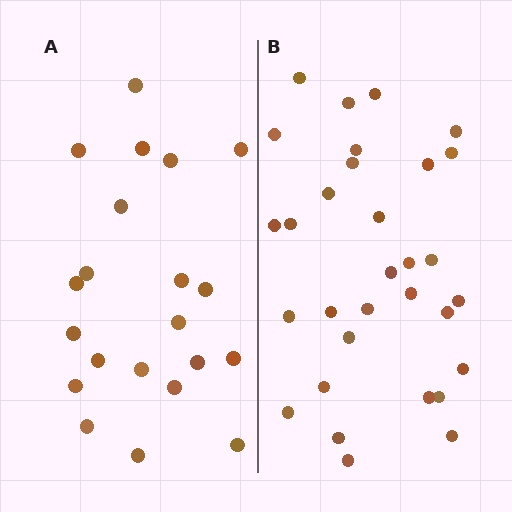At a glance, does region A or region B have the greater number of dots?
Region B (the right region) has more dots.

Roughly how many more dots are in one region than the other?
Region B has roughly 10 or so more dots than region A.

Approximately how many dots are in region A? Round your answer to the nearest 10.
About 20 dots. (The exact count is 21, which rounds to 20.)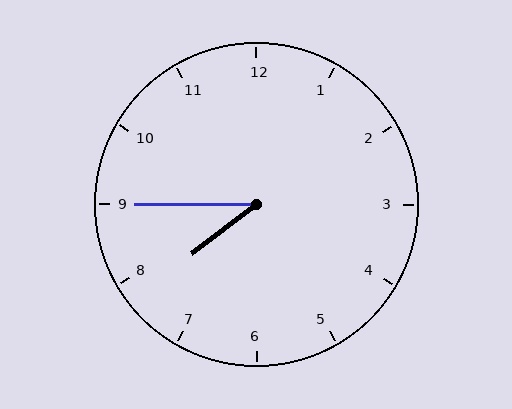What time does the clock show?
7:45.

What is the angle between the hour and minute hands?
Approximately 38 degrees.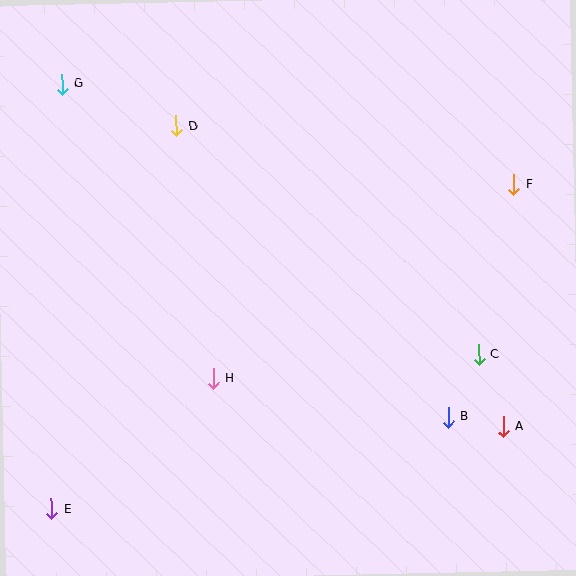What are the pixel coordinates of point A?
Point A is at (503, 427).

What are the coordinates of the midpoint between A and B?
The midpoint between A and B is at (476, 422).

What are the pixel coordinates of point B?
Point B is at (448, 417).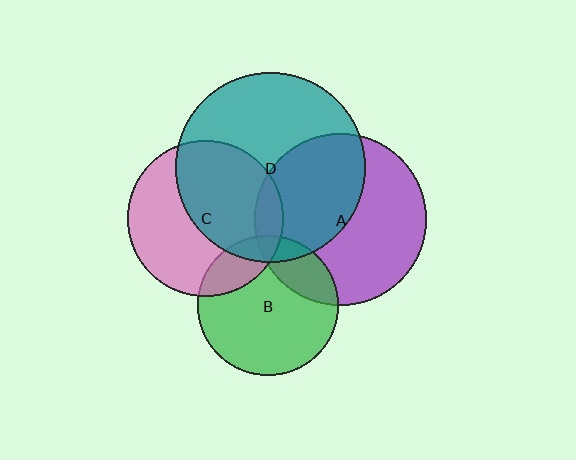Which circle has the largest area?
Circle D (teal).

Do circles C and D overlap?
Yes.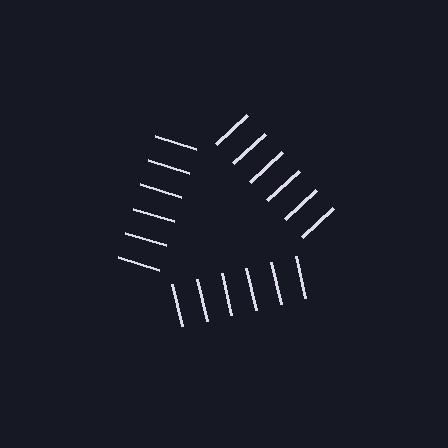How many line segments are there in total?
18 — 6 along each of the 3 edges.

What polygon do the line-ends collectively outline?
An illusory triangle — the line segments terminate on its edges but no continuous stroke is drawn.